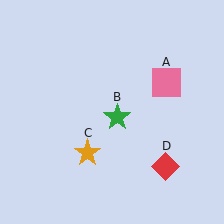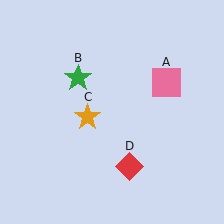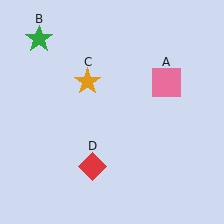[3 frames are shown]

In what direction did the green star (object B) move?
The green star (object B) moved up and to the left.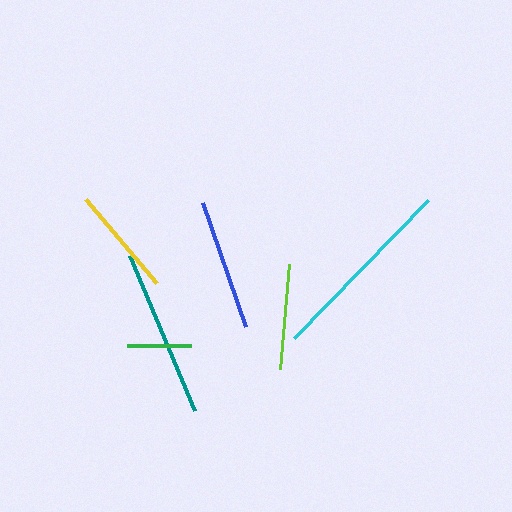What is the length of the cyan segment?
The cyan segment is approximately 192 pixels long.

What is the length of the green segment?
The green segment is approximately 64 pixels long.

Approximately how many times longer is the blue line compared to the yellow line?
The blue line is approximately 1.2 times the length of the yellow line.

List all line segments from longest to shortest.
From longest to shortest: cyan, teal, blue, yellow, lime, green.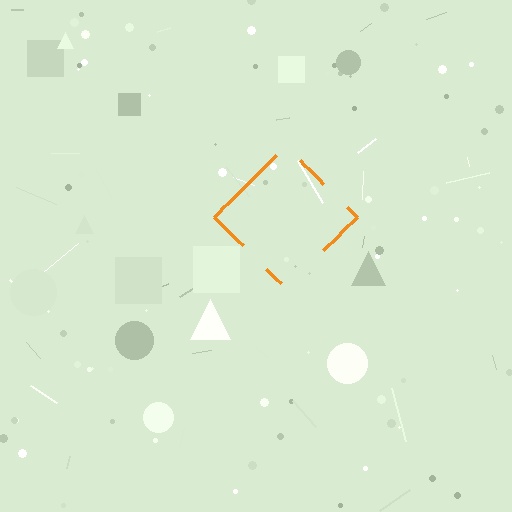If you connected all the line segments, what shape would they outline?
They would outline a diamond.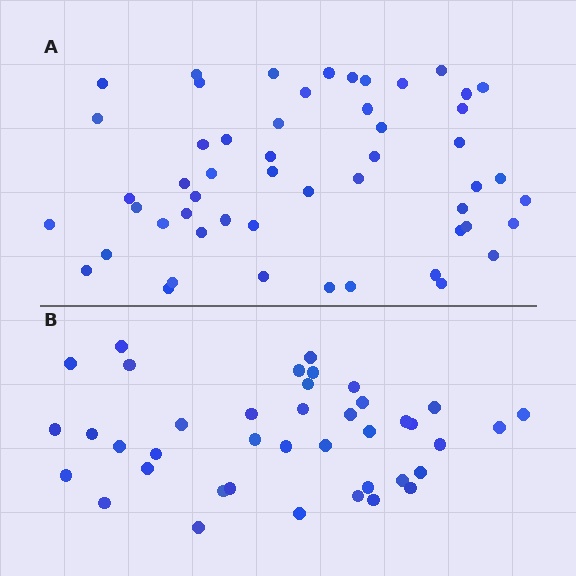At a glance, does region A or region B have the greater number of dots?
Region A (the top region) has more dots.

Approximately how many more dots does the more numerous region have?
Region A has approximately 15 more dots than region B.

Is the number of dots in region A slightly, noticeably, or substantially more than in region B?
Region A has noticeably more, but not dramatically so. The ratio is roughly 1.3 to 1.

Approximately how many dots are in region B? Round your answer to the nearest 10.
About 40 dots.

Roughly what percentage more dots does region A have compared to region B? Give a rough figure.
About 30% more.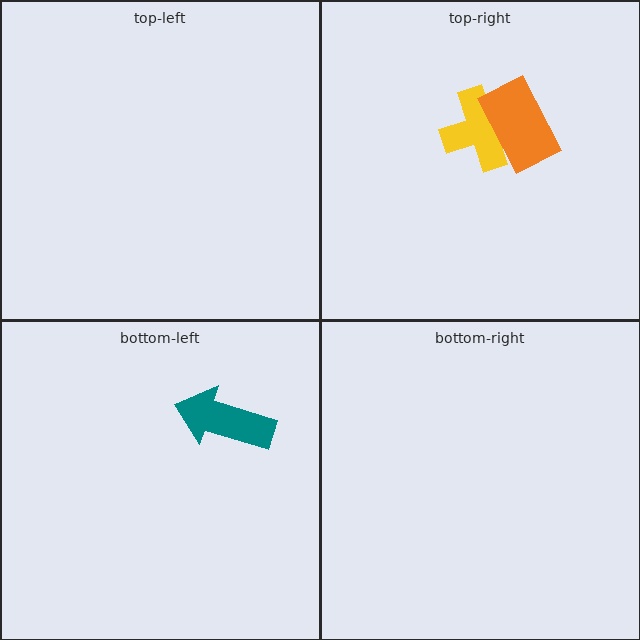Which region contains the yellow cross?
The top-right region.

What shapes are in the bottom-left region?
The teal arrow.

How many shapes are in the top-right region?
2.